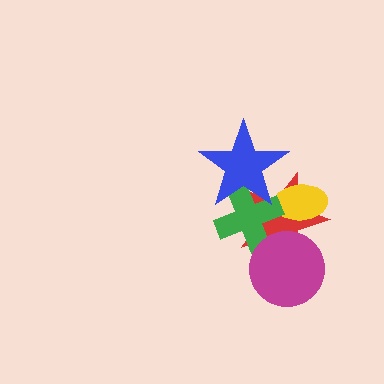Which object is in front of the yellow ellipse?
The green cross is in front of the yellow ellipse.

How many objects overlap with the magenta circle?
2 objects overlap with the magenta circle.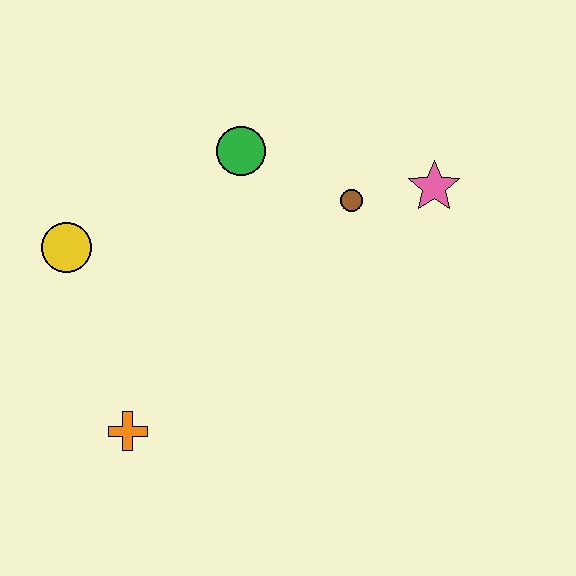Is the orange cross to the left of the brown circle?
Yes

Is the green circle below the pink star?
No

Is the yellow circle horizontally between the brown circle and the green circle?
No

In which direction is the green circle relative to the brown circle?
The green circle is to the left of the brown circle.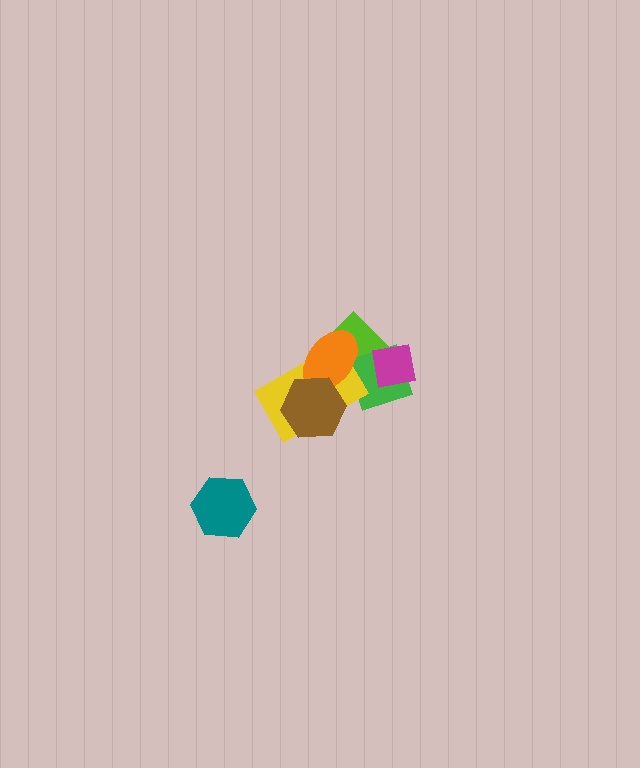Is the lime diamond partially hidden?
Yes, it is partially covered by another shape.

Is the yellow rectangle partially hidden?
Yes, it is partially covered by another shape.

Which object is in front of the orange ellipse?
The brown hexagon is in front of the orange ellipse.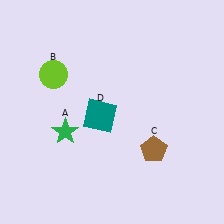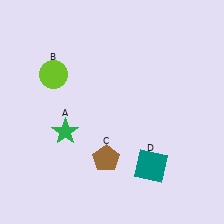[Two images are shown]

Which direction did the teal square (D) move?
The teal square (D) moved right.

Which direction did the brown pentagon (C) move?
The brown pentagon (C) moved left.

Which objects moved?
The objects that moved are: the brown pentagon (C), the teal square (D).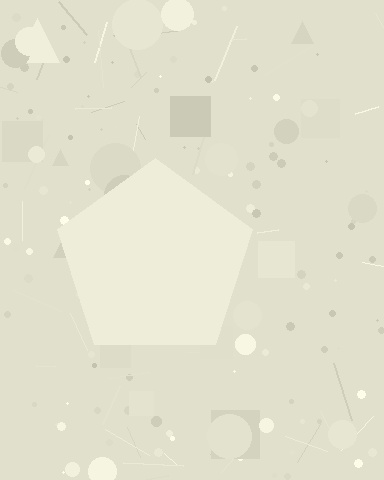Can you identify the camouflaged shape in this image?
The camouflaged shape is a pentagon.